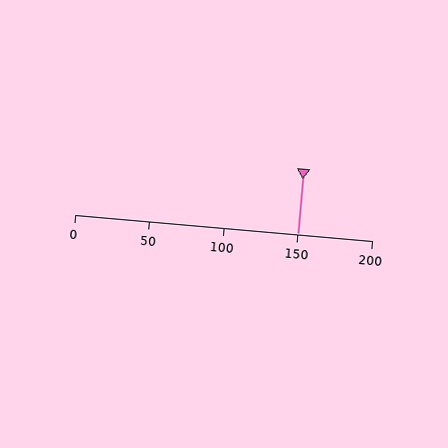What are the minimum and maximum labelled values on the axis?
The axis runs from 0 to 200.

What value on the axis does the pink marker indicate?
The marker indicates approximately 150.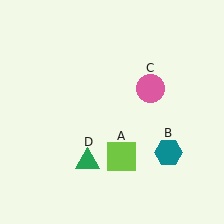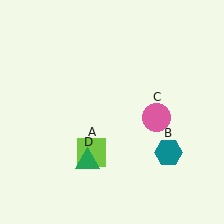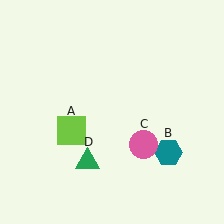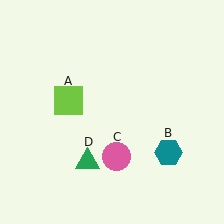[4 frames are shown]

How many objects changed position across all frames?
2 objects changed position: lime square (object A), pink circle (object C).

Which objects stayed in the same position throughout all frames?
Teal hexagon (object B) and green triangle (object D) remained stationary.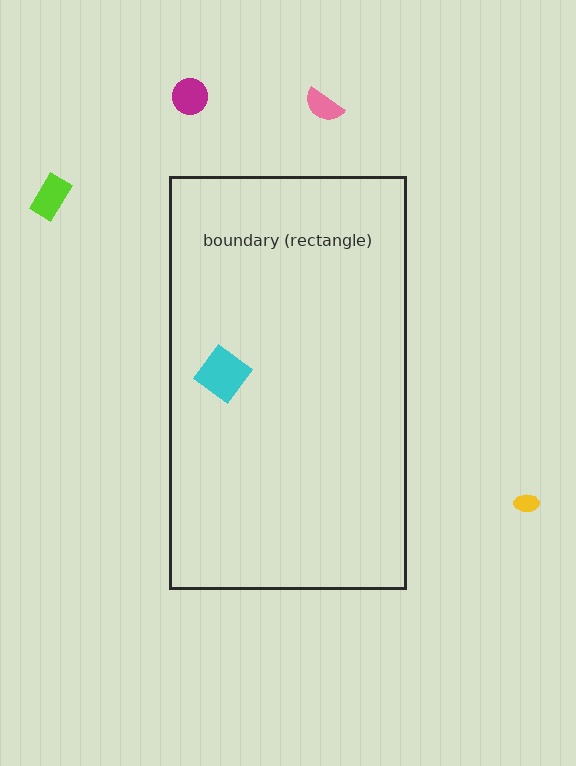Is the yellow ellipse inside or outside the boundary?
Outside.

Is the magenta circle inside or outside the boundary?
Outside.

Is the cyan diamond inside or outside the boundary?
Inside.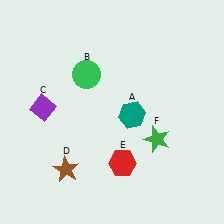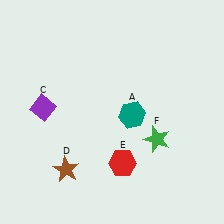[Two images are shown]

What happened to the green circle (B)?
The green circle (B) was removed in Image 2. It was in the top-left area of Image 1.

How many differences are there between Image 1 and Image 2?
There is 1 difference between the two images.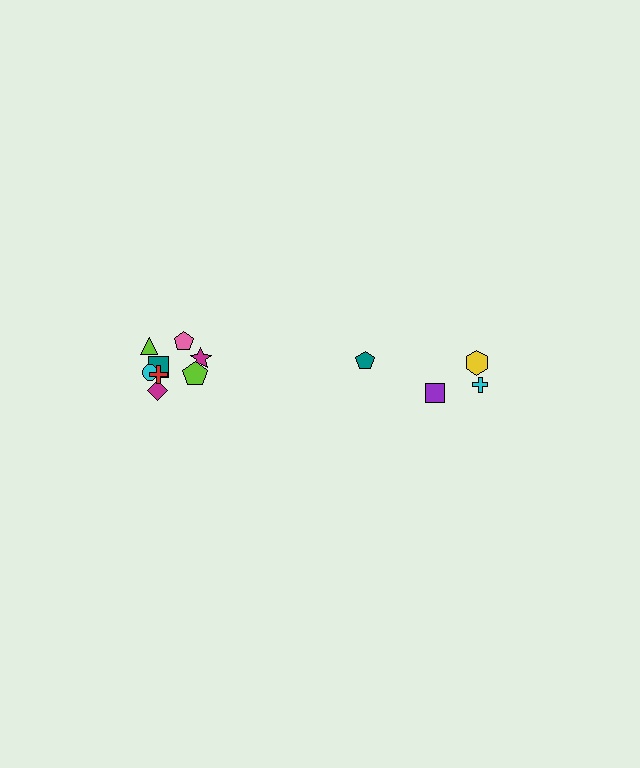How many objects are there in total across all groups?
There are 12 objects.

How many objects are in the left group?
There are 8 objects.